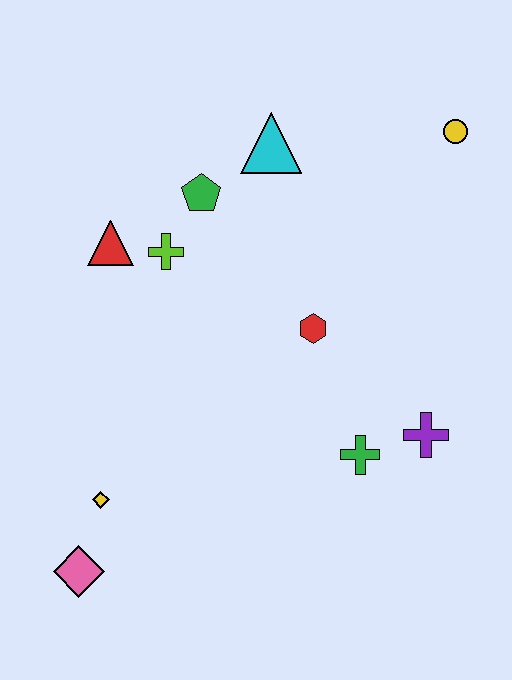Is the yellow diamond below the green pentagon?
Yes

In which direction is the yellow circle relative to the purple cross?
The yellow circle is above the purple cross.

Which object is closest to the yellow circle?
The cyan triangle is closest to the yellow circle.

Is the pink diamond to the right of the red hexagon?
No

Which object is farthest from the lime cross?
The pink diamond is farthest from the lime cross.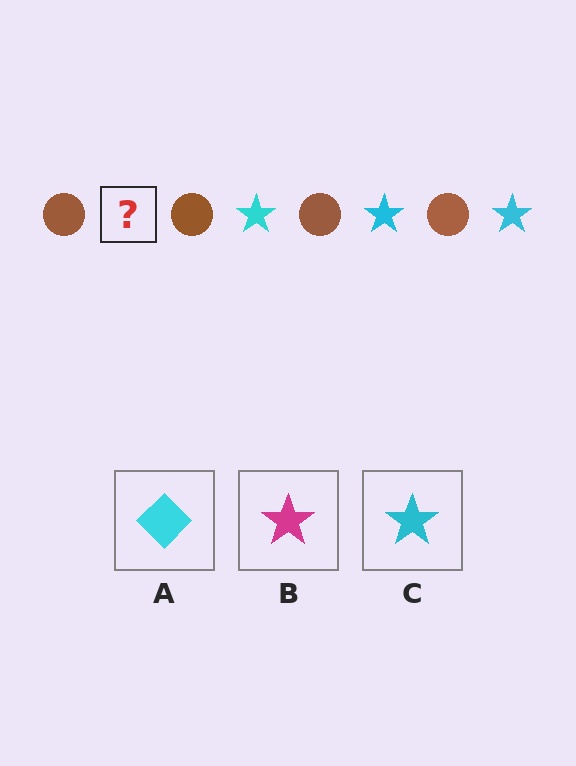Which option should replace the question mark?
Option C.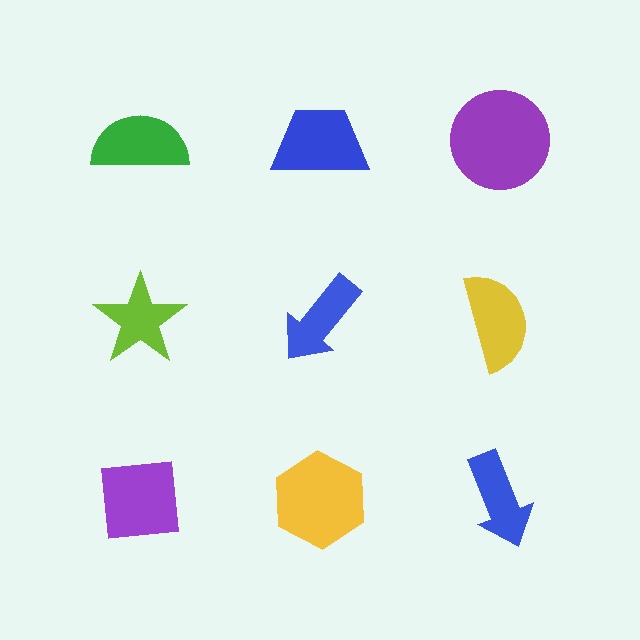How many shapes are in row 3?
3 shapes.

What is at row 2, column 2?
A blue arrow.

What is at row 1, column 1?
A green semicircle.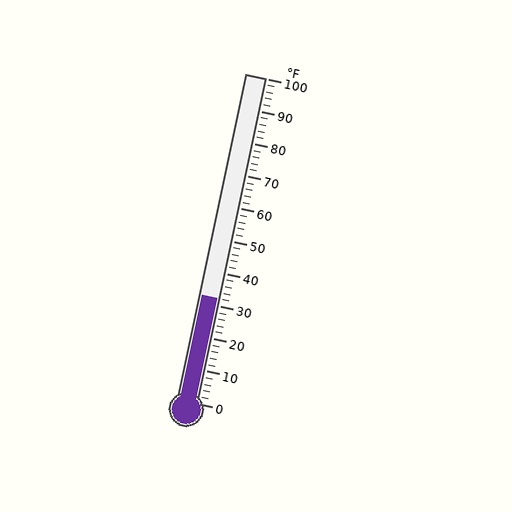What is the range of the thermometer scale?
The thermometer scale ranges from 0°F to 100°F.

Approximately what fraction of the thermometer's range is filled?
The thermometer is filled to approximately 30% of its range.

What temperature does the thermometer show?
The thermometer shows approximately 32°F.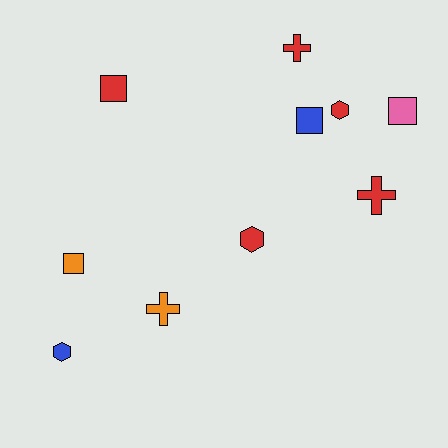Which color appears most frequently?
Red, with 5 objects.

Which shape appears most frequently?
Square, with 4 objects.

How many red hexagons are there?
There are 2 red hexagons.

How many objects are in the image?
There are 10 objects.